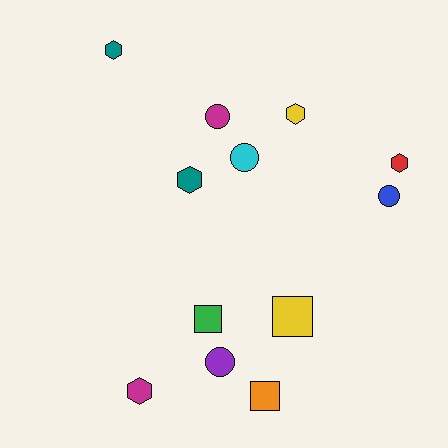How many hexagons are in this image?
There are 5 hexagons.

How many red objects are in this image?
There is 1 red object.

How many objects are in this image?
There are 12 objects.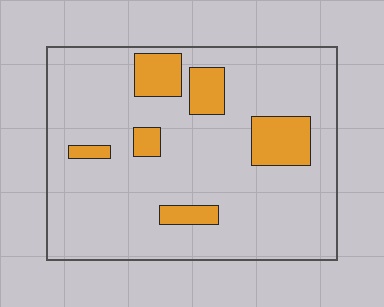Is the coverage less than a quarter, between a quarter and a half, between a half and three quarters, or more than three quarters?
Less than a quarter.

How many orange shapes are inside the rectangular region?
6.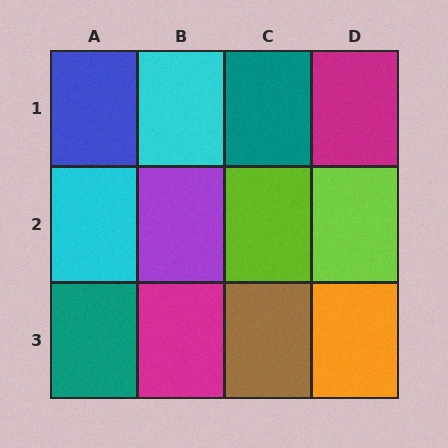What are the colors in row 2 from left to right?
Cyan, purple, lime, lime.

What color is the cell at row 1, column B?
Cyan.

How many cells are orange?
1 cell is orange.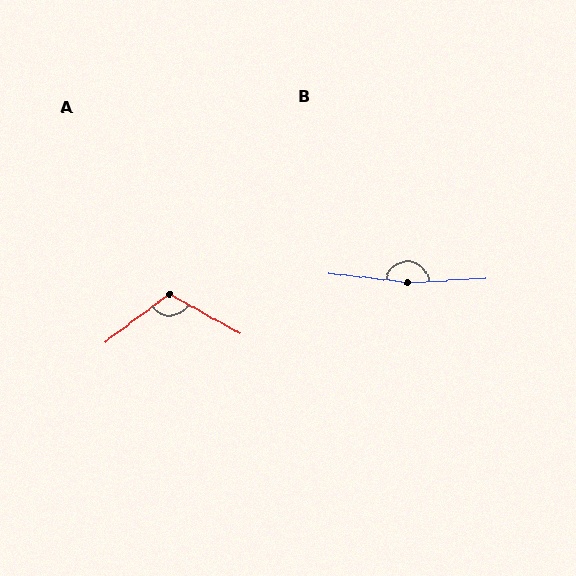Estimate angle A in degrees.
Approximately 114 degrees.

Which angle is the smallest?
A, at approximately 114 degrees.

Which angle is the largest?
B, at approximately 170 degrees.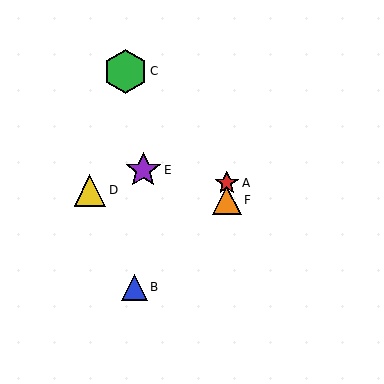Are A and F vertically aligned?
Yes, both are at x≈227.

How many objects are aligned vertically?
2 objects (A, F) are aligned vertically.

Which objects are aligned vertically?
Objects A, F are aligned vertically.